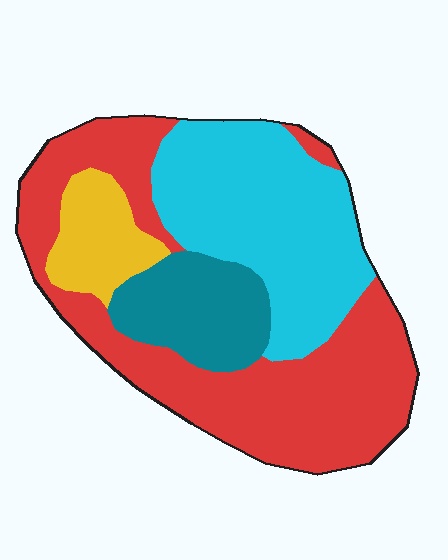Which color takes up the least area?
Yellow, at roughly 10%.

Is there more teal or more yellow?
Teal.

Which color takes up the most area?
Red, at roughly 45%.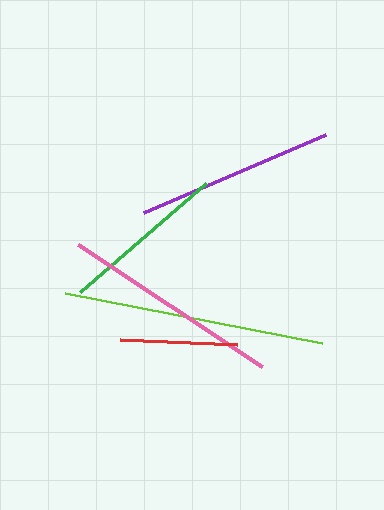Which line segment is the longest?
The lime line is the longest at approximately 262 pixels.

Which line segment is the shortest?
The red line is the shortest at approximately 117 pixels.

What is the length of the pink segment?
The pink segment is approximately 221 pixels long.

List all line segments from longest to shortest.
From longest to shortest: lime, pink, purple, green, red.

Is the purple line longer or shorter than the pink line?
The pink line is longer than the purple line.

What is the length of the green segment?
The green segment is approximately 166 pixels long.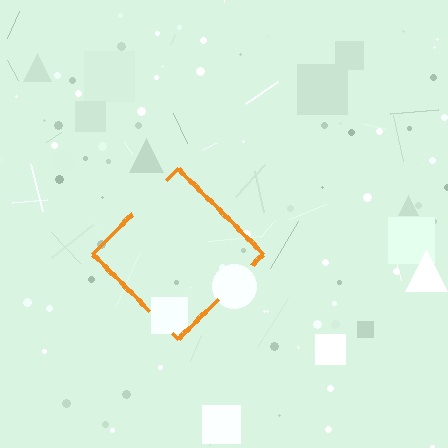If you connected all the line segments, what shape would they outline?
They would outline a diamond.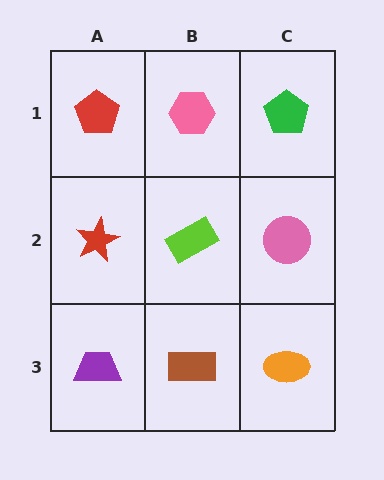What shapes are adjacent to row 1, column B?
A lime rectangle (row 2, column B), a red pentagon (row 1, column A), a green pentagon (row 1, column C).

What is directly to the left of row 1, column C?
A pink hexagon.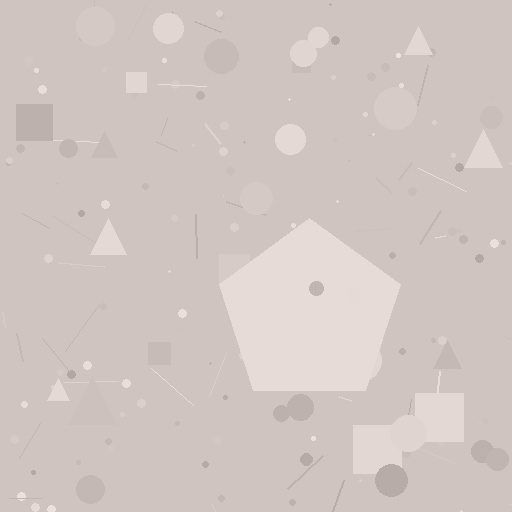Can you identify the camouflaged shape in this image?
The camouflaged shape is a pentagon.